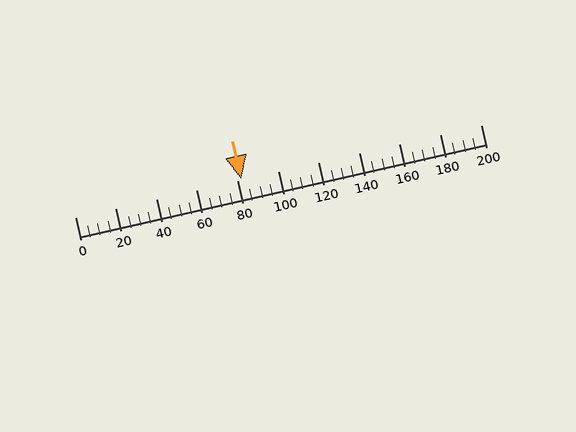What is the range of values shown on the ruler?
The ruler shows values from 0 to 200.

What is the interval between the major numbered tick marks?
The major tick marks are spaced 20 units apart.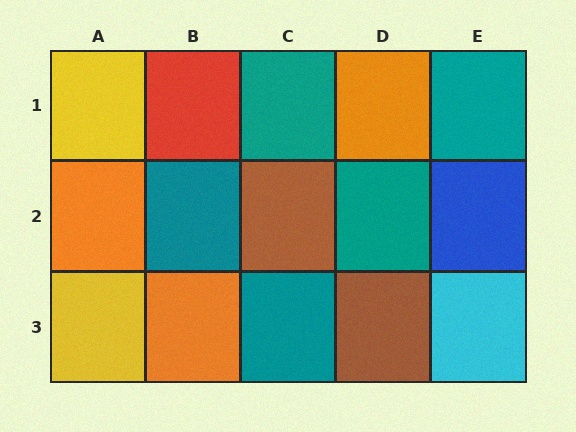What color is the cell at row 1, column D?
Orange.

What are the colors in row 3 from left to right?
Yellow, orange, teal, brown, cyan.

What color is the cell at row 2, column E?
Blue.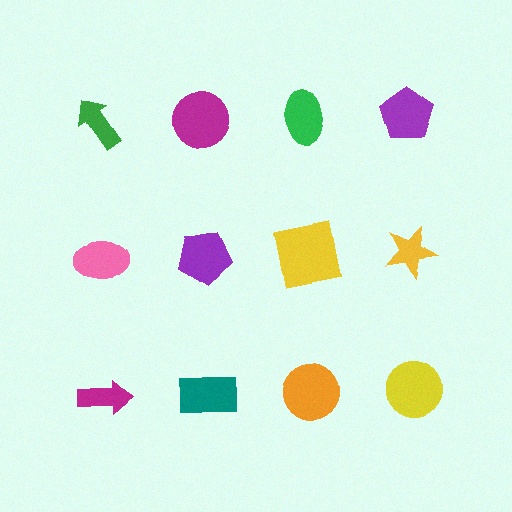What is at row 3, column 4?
A yellow circle.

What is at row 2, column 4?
A yellow star.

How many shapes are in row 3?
4 shapes.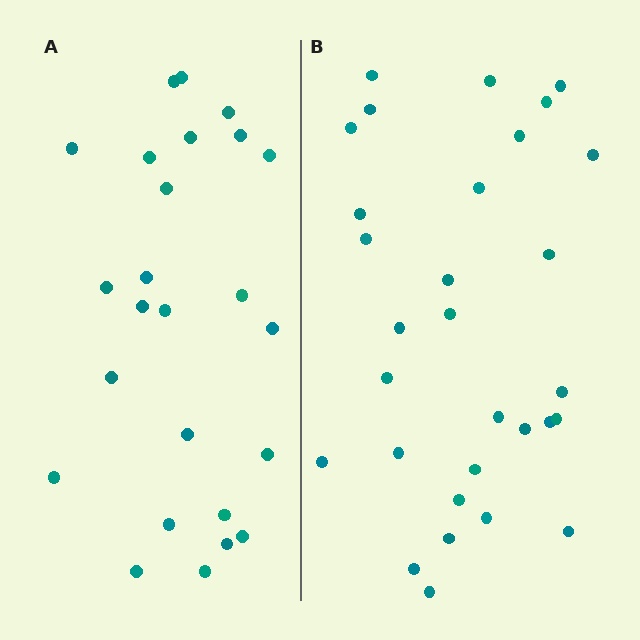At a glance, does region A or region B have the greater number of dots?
Region B (the right region) has more dots.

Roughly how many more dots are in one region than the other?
Region B has about 5 more dots than region A.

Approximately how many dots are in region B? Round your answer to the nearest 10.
About 30 dots.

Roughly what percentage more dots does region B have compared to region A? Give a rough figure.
About 20% more.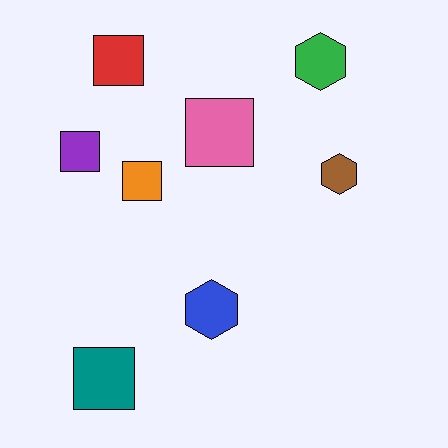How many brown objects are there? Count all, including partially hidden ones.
There is 1 brown object.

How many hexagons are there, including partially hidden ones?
There are 3 hexagons.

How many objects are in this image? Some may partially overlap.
There are 8 objects.